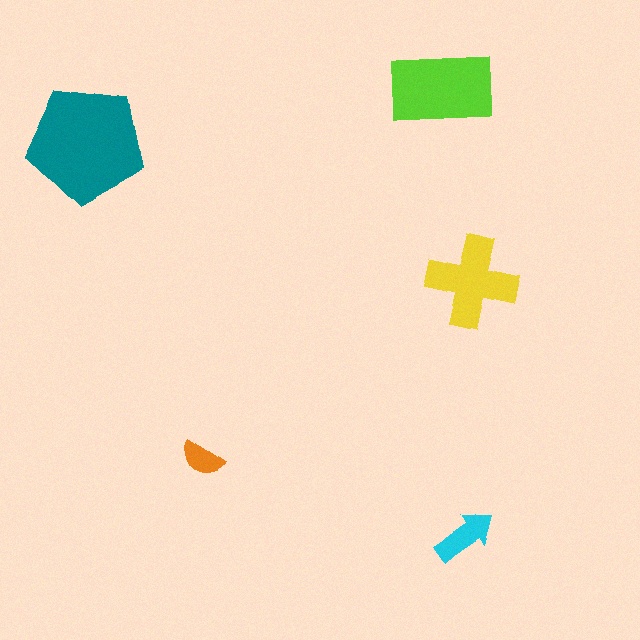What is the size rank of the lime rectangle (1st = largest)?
2nd.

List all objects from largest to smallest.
The teal pentagon, the lime rectangle, the yellow cross, the cyan arrow, the orange semicircle.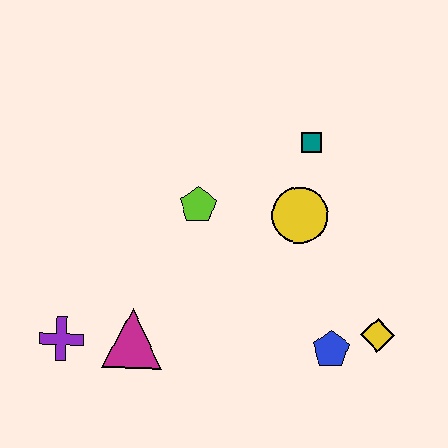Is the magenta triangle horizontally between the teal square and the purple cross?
Yes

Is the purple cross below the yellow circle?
Yes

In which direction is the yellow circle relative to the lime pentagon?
The yellow circle is to the right of the lime pentagon.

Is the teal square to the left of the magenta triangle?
No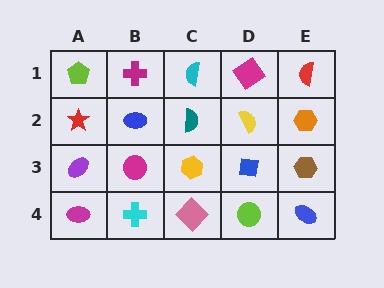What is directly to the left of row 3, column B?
A purple ellipse.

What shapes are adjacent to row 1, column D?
A yellow semicircle (row 2, column D), a cyan semicircle (row 1, column C), a red semicircle (row 1, column E).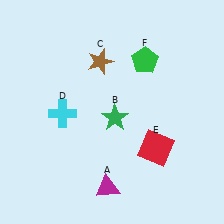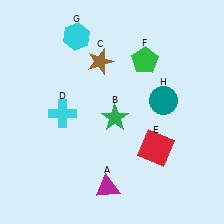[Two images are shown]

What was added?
A cyan hexagon (G), a teal circle (H) were added in Image 2.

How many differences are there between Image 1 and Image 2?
There are 2 differences between the two images.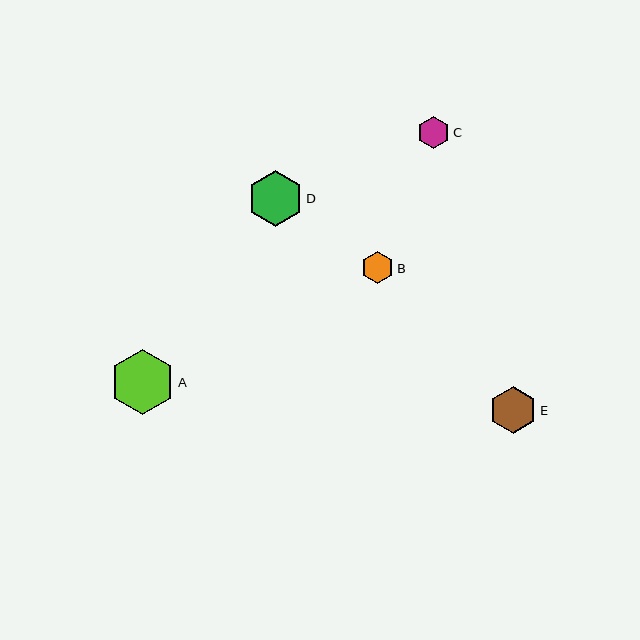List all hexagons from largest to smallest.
From largest to smallest: A, D, E, B, C.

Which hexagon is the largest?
Hexagon A is the largest with a size of approximately 65 pixels.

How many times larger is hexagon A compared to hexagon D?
Hexagon A is approximately 1.2 times the size of hexagon D.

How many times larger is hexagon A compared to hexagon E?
Hexagon A is approximately 1.4 times the size of hexagon E.